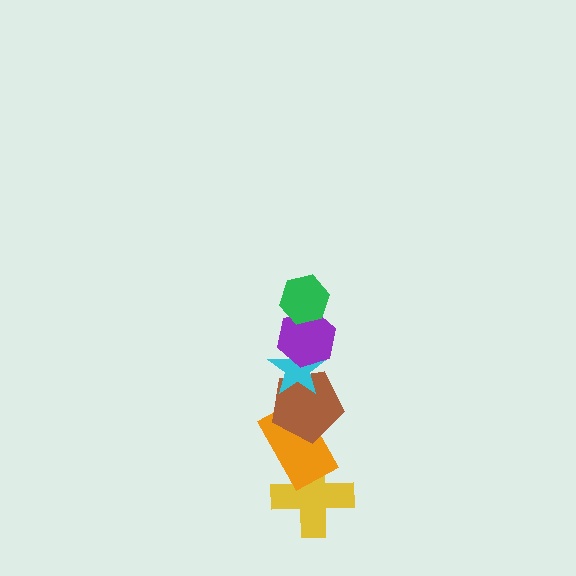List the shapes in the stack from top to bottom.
From top to bottom: the green hexagon, the purple hexagon, the cyan star, the brown pentagon, the orange rectangle, the yellow cross.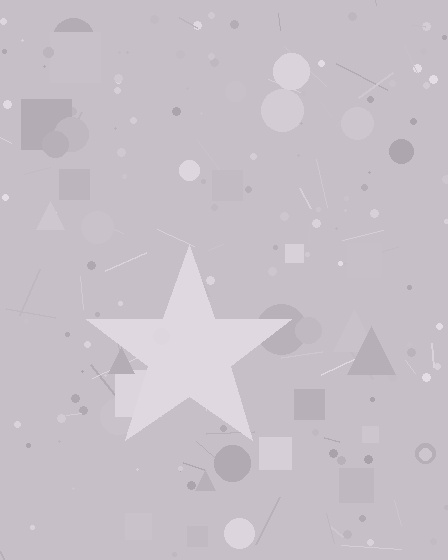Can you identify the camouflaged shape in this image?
The camouflaged shape is a star.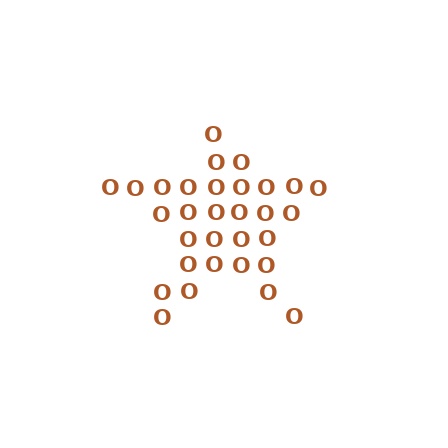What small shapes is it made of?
It is made of small letter O's.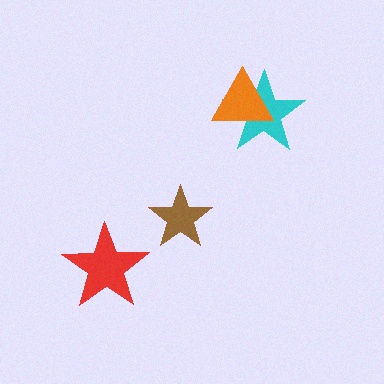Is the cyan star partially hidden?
Yes, it is partially covered by another shape.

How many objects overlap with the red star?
0 objects overlap with the red star.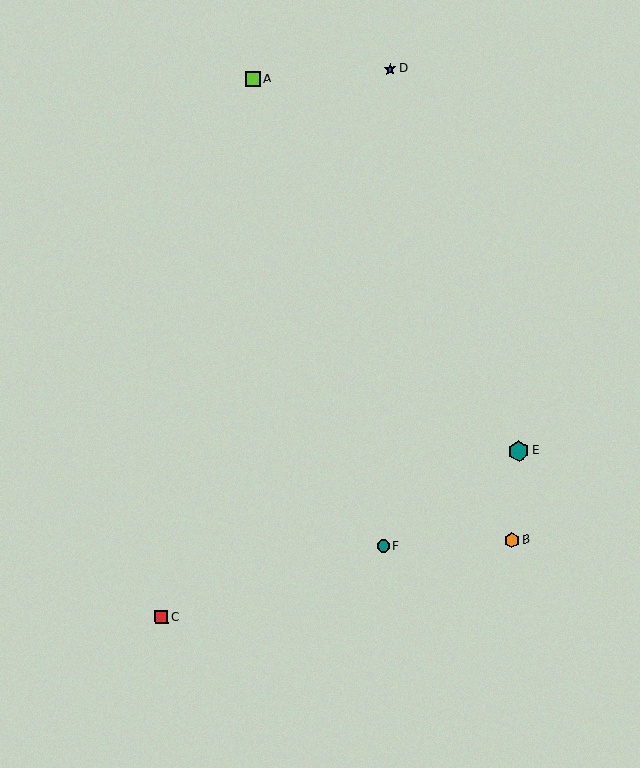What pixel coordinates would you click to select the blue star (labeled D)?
Click at (390, 69) to select the blue star D.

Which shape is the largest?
The teal hexagon (labeled E) is the largest.